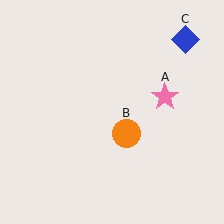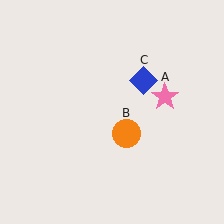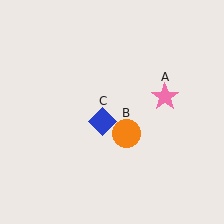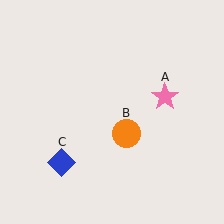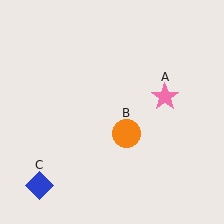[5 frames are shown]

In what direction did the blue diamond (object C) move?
The blue diamond (object C) moved down and to the left.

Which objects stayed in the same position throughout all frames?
Pink star (object A) and orange circle (object B) remained stationary.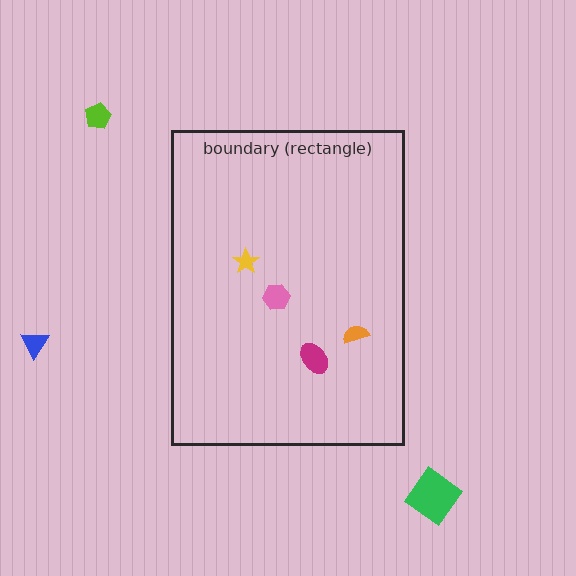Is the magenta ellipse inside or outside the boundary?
Inside.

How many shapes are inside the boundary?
4 inside, 3 outside.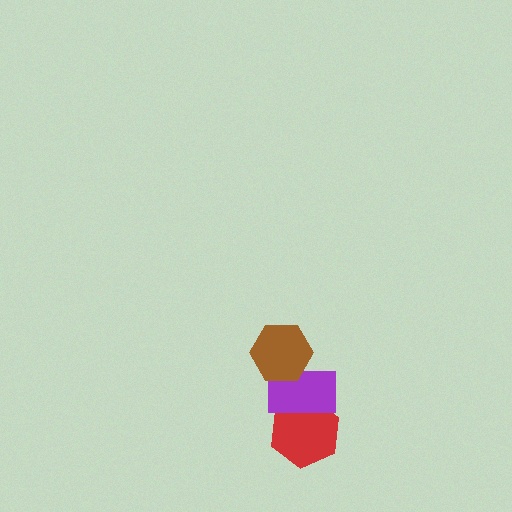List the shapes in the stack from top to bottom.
From top to bottom: the brown hexagon, the purple rectangle, the red hexagon.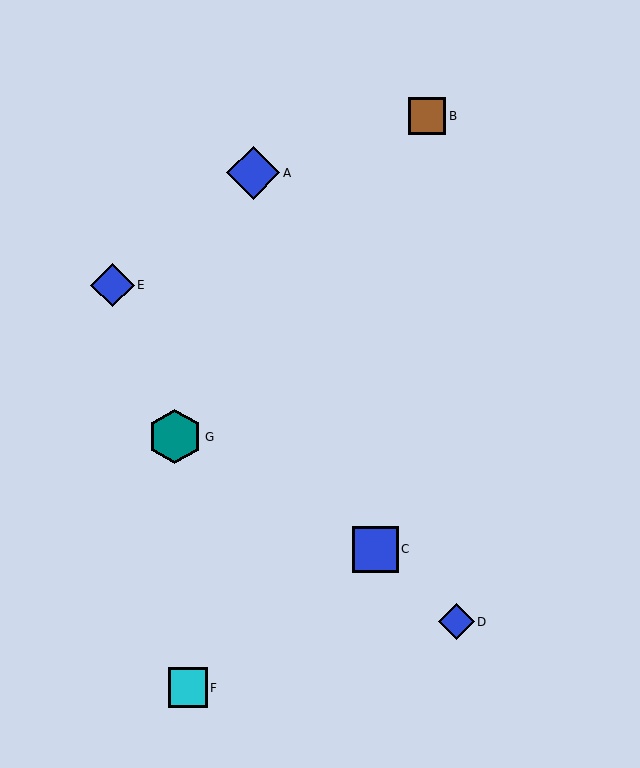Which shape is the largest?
The teal hexagon (labeled G) is the largest.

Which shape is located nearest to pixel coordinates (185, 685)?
The cyan square (labeled F) at (188, 688) is nearest to that location.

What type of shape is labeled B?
Shape B is a brown square.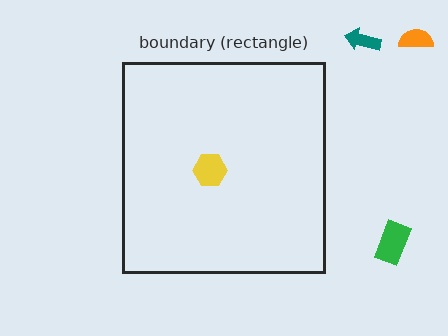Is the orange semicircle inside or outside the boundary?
Outside.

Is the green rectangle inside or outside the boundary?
Outside.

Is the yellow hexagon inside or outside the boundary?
Inside.